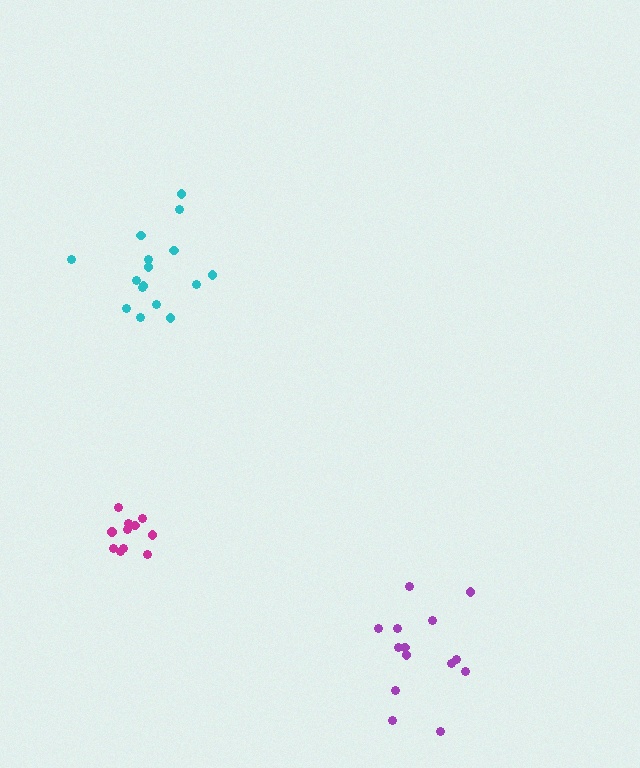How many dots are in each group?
Group 1: 14 dots, Group 2: 16 dots, Group 3: 11 dots (41 total).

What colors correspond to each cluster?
The clusters are colored: purple, cyan, magenta.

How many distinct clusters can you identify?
There are 3 distinct clusters.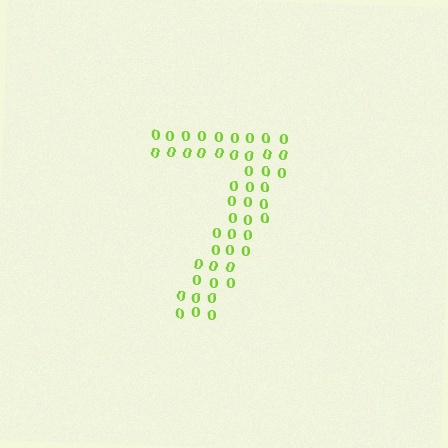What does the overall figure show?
The overall figure shows the digit 7.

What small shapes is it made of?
It is made of small digit 0's.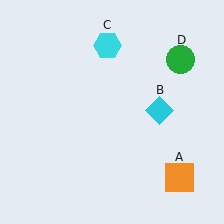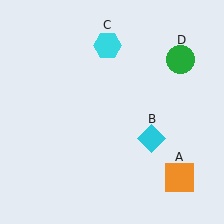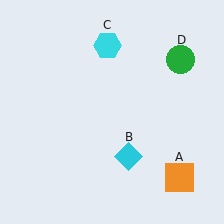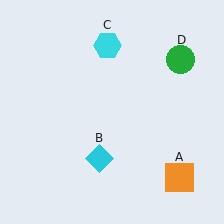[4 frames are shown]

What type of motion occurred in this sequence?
The cyan diamond (object B) rotated clockwise around the center of the scene.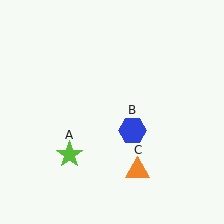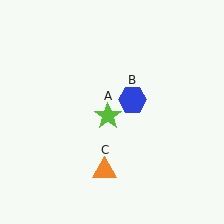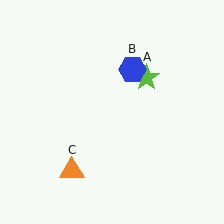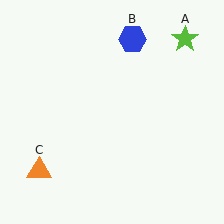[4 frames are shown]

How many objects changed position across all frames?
3 objects changed position: lime star (object A), blue hexagon (object B), orange triangle (object C).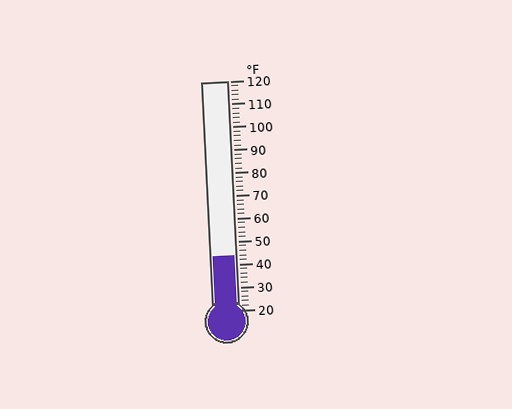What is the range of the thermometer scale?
The thermometer scale ranges from 20°F to 120°F.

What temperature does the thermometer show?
The thermometer shows approximately 44°F.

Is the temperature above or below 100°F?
The temperature is below 100°F.